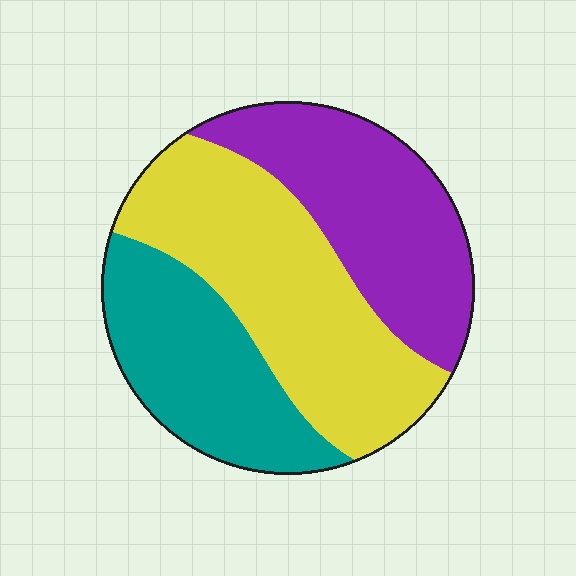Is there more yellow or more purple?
Yellow.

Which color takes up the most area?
Yellow, at roughly 40%.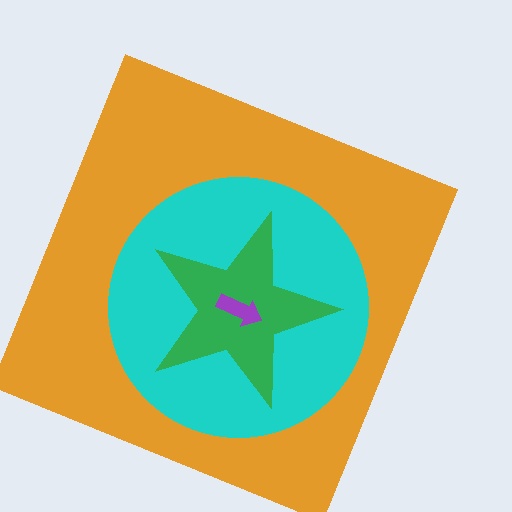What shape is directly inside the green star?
The purple arrow.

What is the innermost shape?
The purple arrow.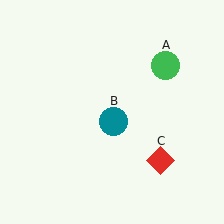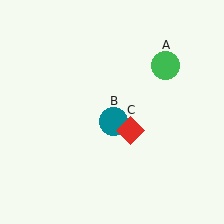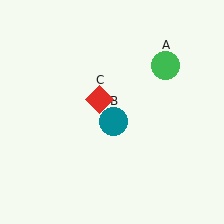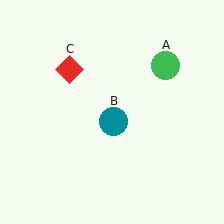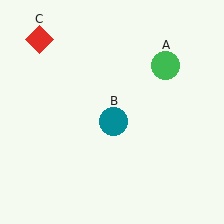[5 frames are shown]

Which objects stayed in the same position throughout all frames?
Green circle (object A) and teal circle (object B) remained stationary.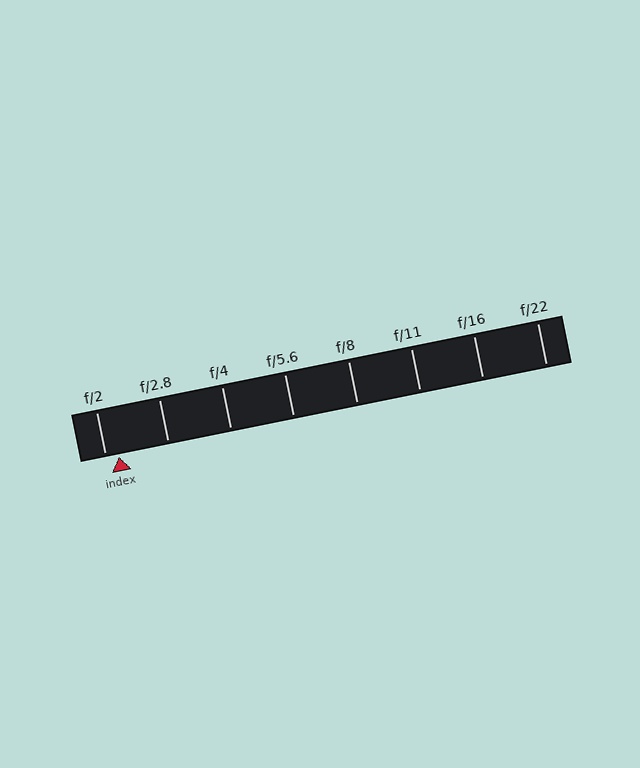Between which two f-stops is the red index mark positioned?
The index mark is between f/2 and f/2.8.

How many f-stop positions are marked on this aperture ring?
There are 8 f-stop positions marked.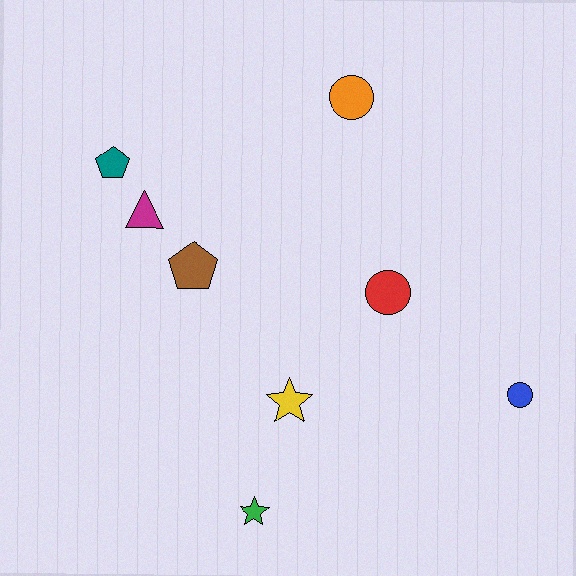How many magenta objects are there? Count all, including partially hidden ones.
There is 1 magenta object.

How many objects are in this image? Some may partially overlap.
There are 8 objects.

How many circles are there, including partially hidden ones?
There are 3 circles.